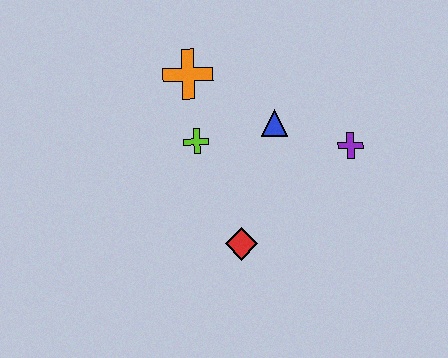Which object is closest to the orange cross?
The lime cross is closest to the orange cross.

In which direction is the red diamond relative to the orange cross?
The red diamond is below the orange cross.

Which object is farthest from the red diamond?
The orange cross is farthest from the red diamond.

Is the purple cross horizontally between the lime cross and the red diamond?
No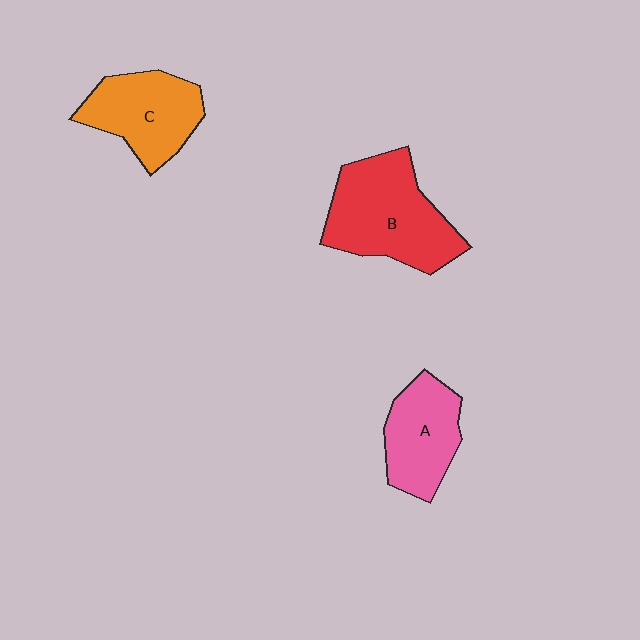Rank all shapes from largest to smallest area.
From largest to smallest: B (red), C (orange), A (pink).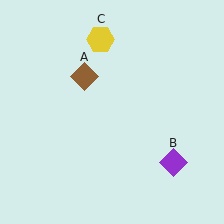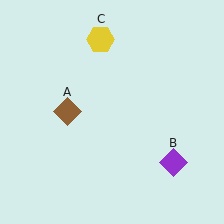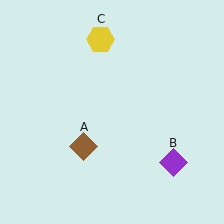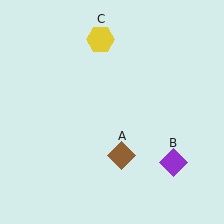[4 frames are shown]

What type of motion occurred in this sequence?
The brown diamond (object A) rotated counterclockwise around the center of the scene.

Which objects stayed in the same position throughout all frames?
Purple diamond (object B) and yellow hexagon (object C) remained stationary.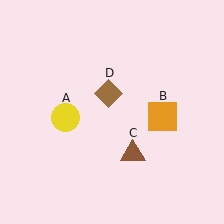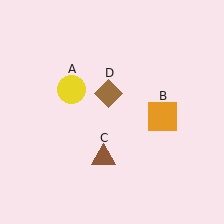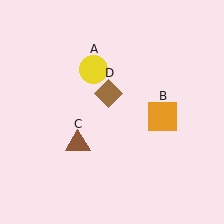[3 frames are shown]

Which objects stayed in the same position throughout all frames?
Orange square (object B) and brown diamond (object D) remained stationary.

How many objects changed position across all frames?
2 objects changed position: yellow circle (object A), brown triangle (object C).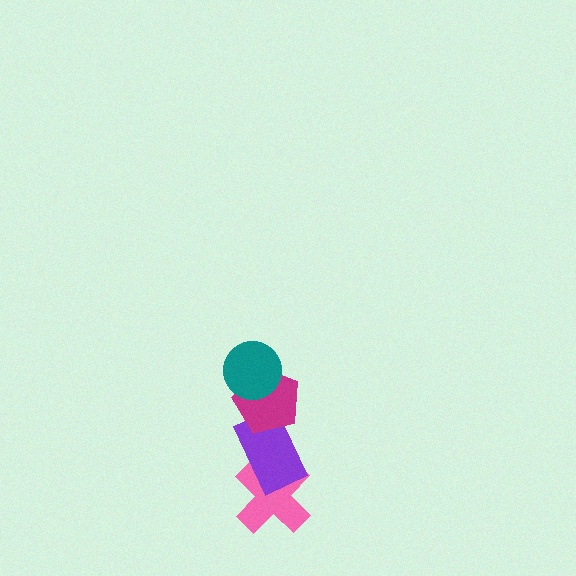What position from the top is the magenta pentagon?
The magenta pentagon is 2nd from the top.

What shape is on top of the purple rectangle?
The magenta pentagon is on top of the purple rectangle.